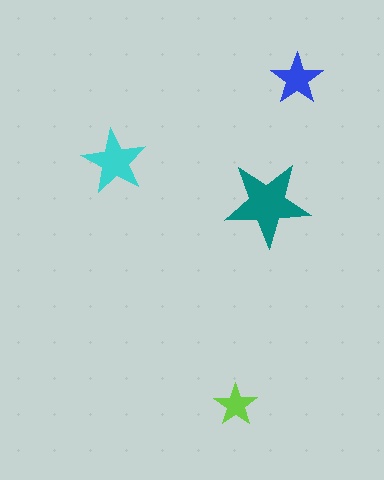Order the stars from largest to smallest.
the teal one, the cyan one, the blue one, the lime one.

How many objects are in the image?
There are 4 objects in the image.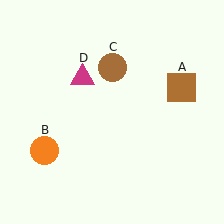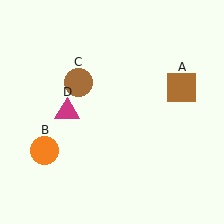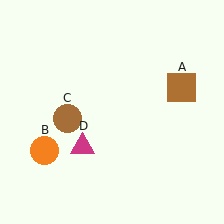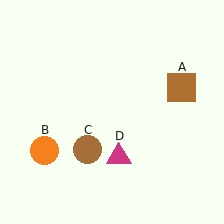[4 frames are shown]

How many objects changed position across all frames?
2 objects changed position: brown circle (object C), magenta triangle (object D).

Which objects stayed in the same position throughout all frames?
Brown square (object A) and orange circle (object B) remained stationary.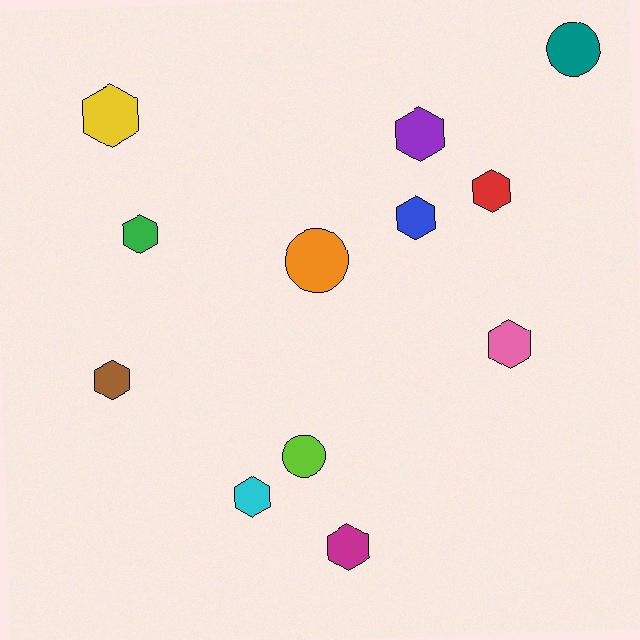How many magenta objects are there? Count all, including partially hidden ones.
There is 1 magenta object.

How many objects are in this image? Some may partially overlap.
There are 12 objects.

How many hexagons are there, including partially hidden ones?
There are 9 hexagons.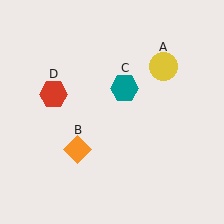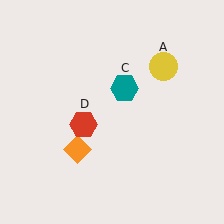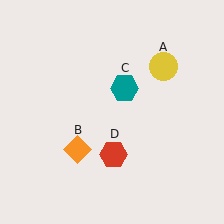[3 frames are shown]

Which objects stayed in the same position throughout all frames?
Yellow circle (object A) and orange diamond (object B) and teal hexagon (object C) remained stationary.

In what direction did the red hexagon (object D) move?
The red hexagon (object D) moved down and to the right.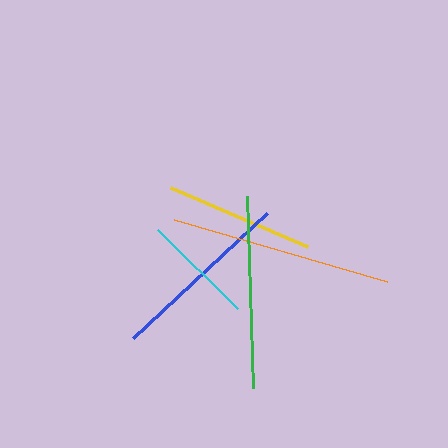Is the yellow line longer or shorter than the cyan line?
The yellow line is longer than the cyan line.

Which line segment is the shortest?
The cyan line is the shortest at approximately 112 pixels.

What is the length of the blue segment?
The blue segment is approximately 183 pixels long.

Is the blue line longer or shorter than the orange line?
The orange line is longer than the blue line.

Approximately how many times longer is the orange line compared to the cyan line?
The orange line is approximately 2.0 times the length of the cyan line.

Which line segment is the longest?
The orange line is the longest at approximately 223 pixels.